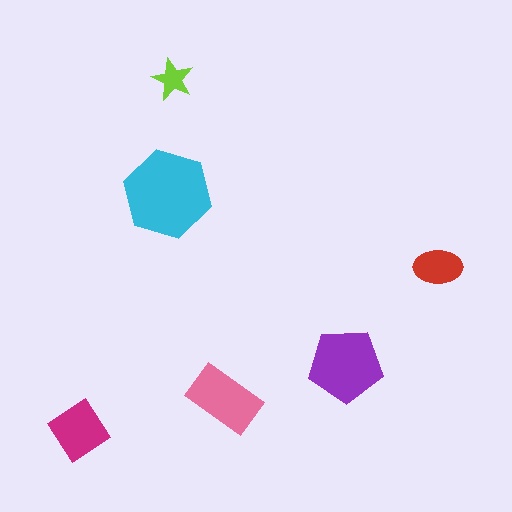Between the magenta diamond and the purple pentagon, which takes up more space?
The purple pentagon.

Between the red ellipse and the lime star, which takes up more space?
The red ellipse.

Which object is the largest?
The cyan hexagon.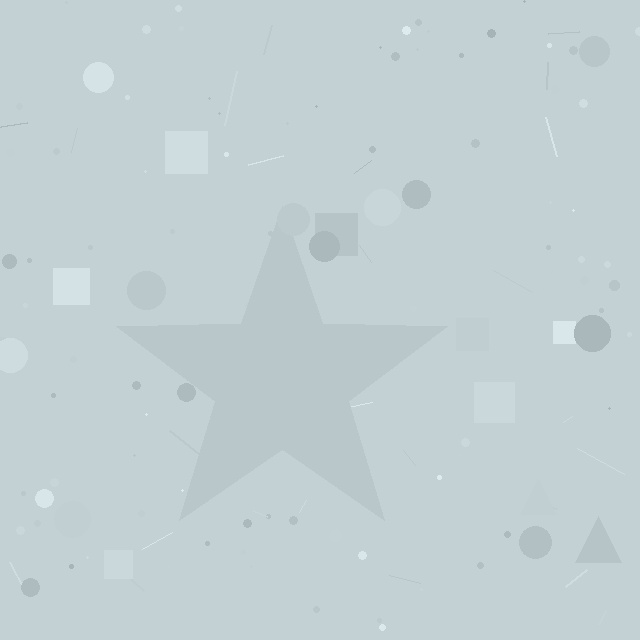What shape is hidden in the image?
A star is hidden in the image.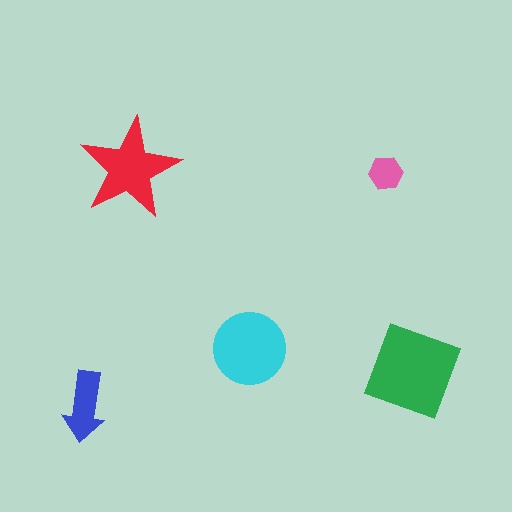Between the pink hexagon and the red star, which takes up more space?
The red star.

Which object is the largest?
The green diamond.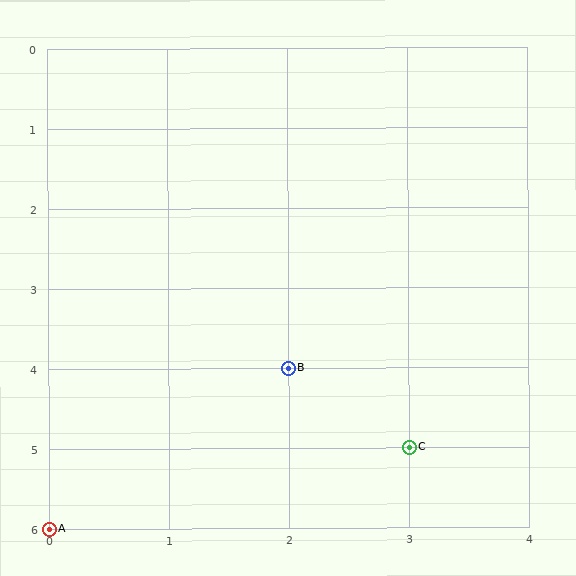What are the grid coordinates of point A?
Point A is at grid coordinates (0, 6).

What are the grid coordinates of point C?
Point C is at grid coordinates (3, 5).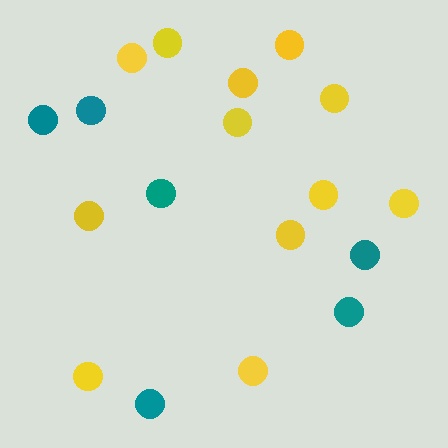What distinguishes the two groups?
There are 2 groups: one group of yellow circles (12) and one group of teal circles (6).